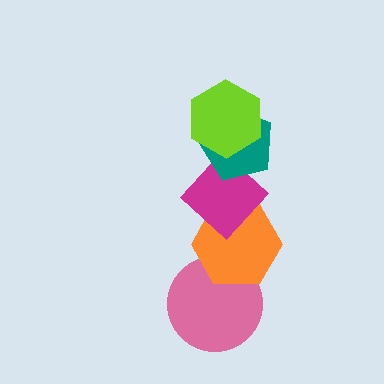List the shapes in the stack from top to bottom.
From top to bottom: the lime hexagon, the teal pentagon, the magenta diamond, the orange hexagon, the pink circle.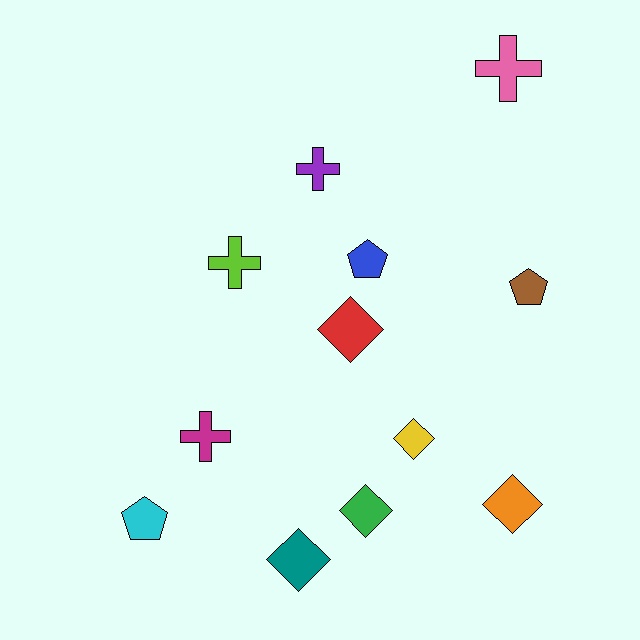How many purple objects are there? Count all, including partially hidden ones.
There is 1 purple object.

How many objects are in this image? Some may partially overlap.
There are 12 objects.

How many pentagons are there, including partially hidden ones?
There are 3 pentagons.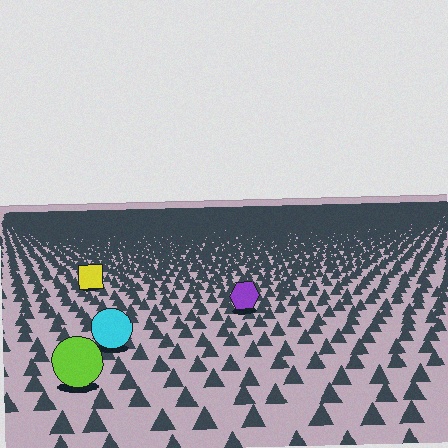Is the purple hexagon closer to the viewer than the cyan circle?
No. The cyan circle is closer — you can tell from the texture gradient: the ground texture is coarser near it.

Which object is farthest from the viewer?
The yellow square is farthest from the viewer. It appears smaller and the ground texture around it is denser.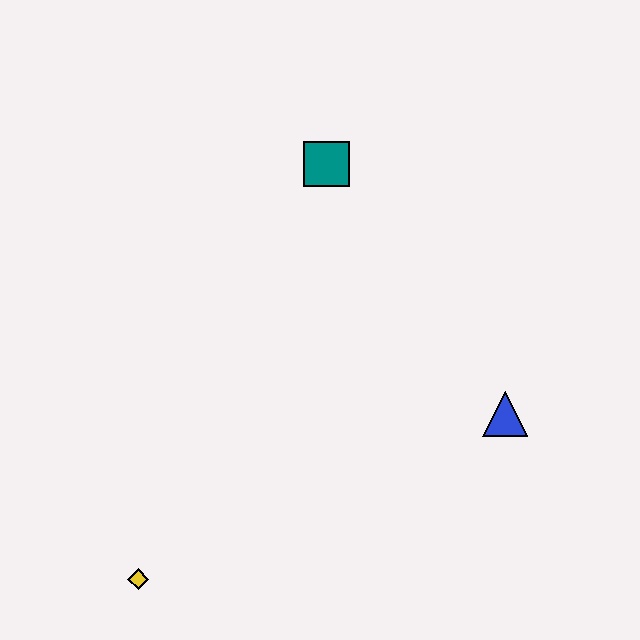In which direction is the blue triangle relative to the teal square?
The blue triangle is below the teal square.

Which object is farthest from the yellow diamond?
The teal square is farthest from the yellow diamond.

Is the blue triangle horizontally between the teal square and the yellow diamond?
No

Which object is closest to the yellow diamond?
The blue triangle is closest to the yellow diamond.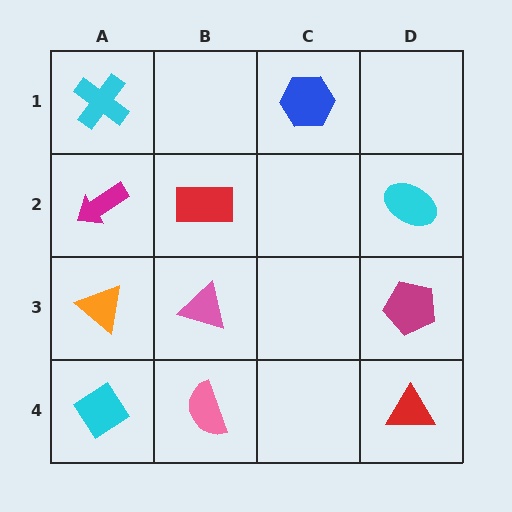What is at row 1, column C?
A blue hexagon.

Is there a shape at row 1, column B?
No, that cell is empty.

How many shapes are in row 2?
3 shapes.